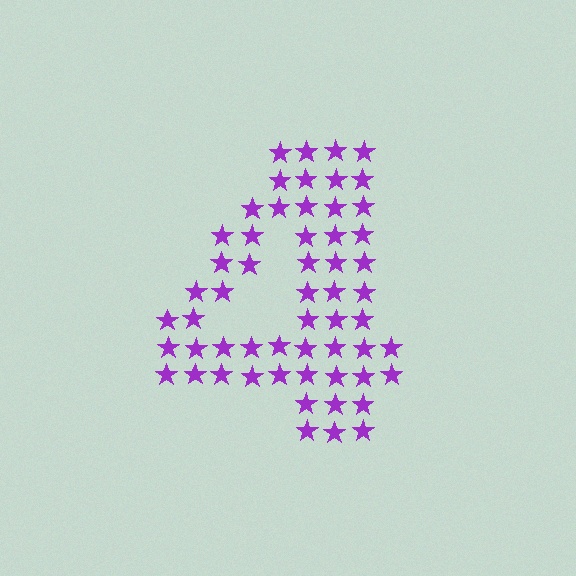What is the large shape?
The large shape is the digit 4.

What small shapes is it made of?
It is made of small stars.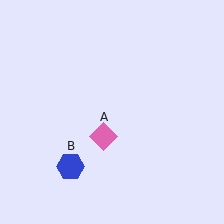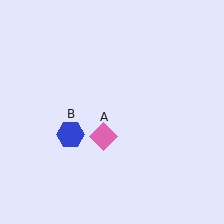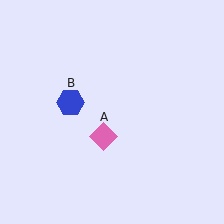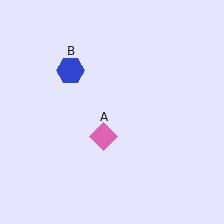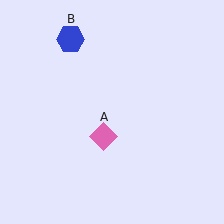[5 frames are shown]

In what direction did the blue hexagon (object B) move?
The blue hexagon (object B) moved up.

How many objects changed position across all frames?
1 object changed position: blue hexagon (object B).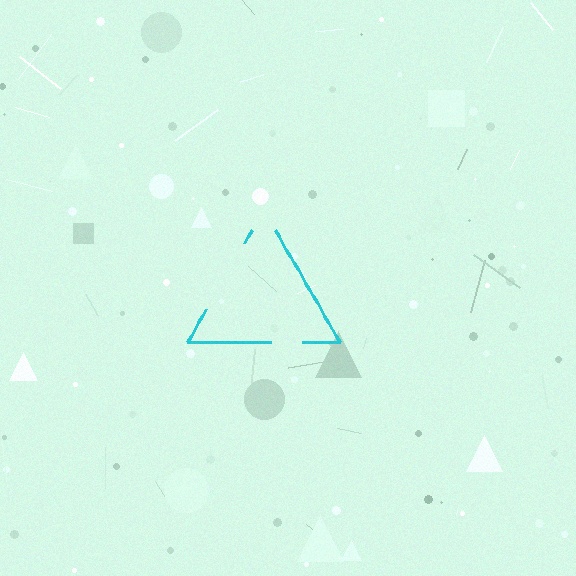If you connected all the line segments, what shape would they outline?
They would outline a triangle.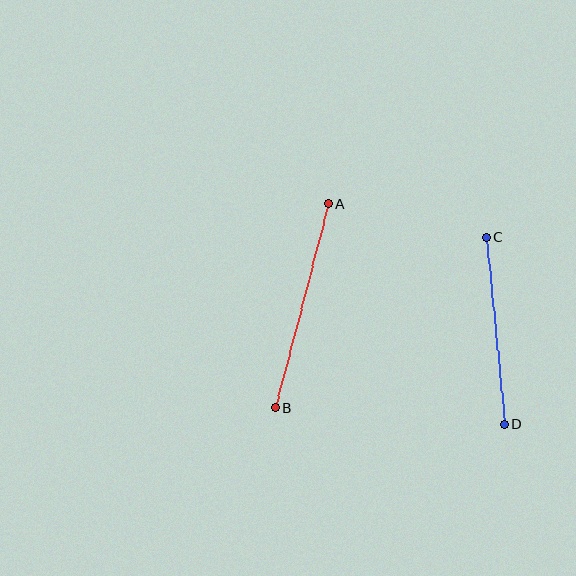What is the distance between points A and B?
The distance is approximately 211 pixels.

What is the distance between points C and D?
The distance is approximately 187 pixels.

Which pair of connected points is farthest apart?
Points A and B are farthest apart.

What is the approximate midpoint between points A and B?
The midpoint is at approximately (302, 306) pixels.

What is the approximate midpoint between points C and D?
The midpoint is at approximately (495, 331) pixels.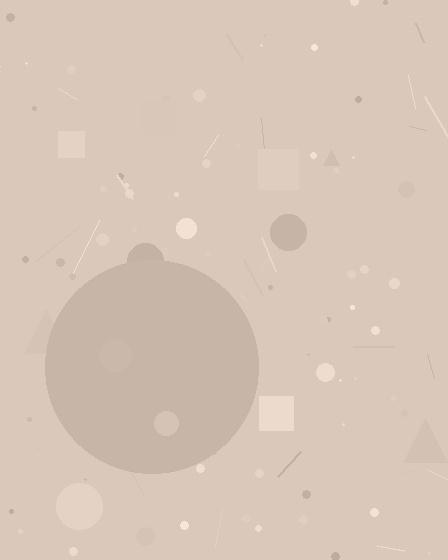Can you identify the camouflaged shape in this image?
The camouflaged shape is a circle.